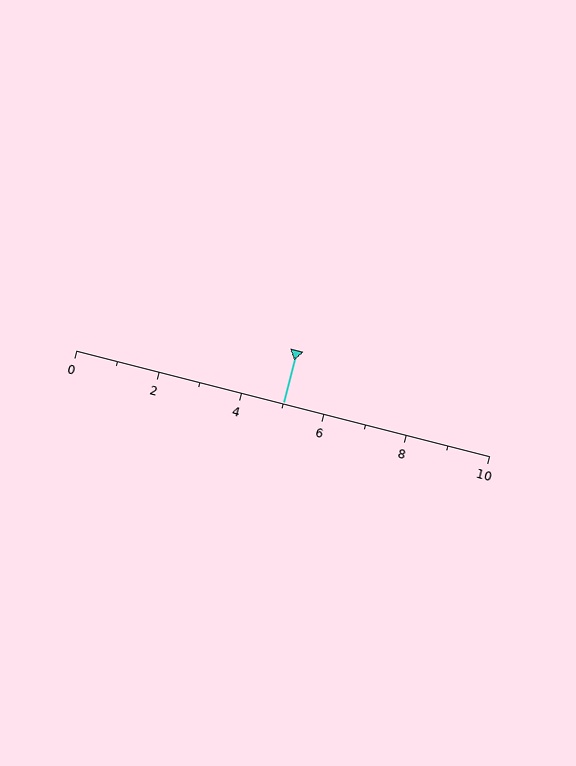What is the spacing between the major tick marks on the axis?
The major ticks are spaced 2 apart.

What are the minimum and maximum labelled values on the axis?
The axis runs from 0 to 10.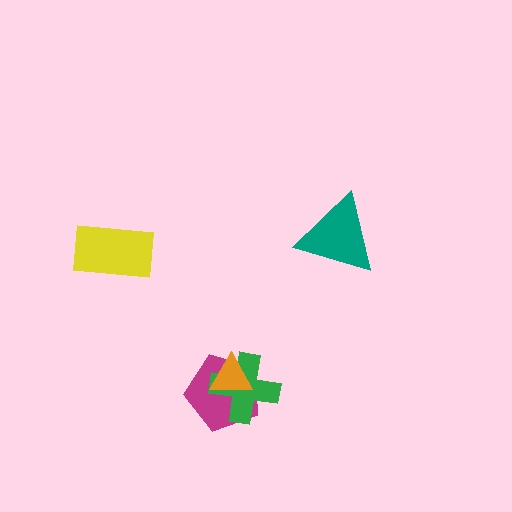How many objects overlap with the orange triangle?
2 objects overlap with the orange triangle.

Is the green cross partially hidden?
Yes, it is partially covered by another shape.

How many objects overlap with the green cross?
2 objects overlap with the green cross.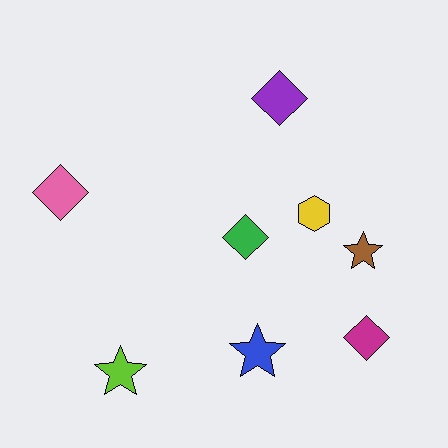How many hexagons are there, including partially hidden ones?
There is 1 hexagon.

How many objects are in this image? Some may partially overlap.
There are 8 objects.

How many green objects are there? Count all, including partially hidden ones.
There is 1 green object.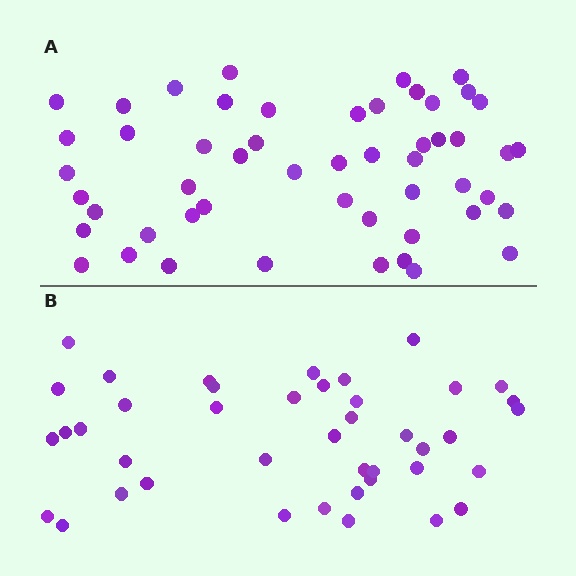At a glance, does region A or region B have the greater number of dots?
Region A (the top region) has more dots.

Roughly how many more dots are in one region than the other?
Region A has roughly 10 or so more dots than region B.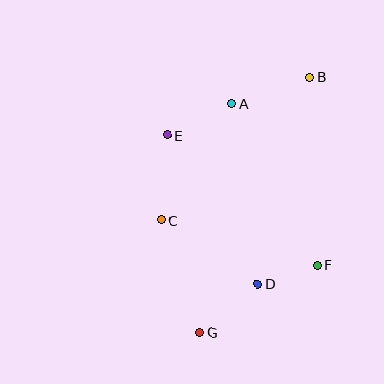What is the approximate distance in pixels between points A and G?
The distance between A and G is approximately 231 pixels.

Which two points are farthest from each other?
Points B and G are farthest from each other.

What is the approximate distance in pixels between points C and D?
The distance between C and D is approximately 115 pixels.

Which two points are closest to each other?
Points D and F are closest to each other.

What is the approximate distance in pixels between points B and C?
The distance between B and C is approximately 206 pixels.